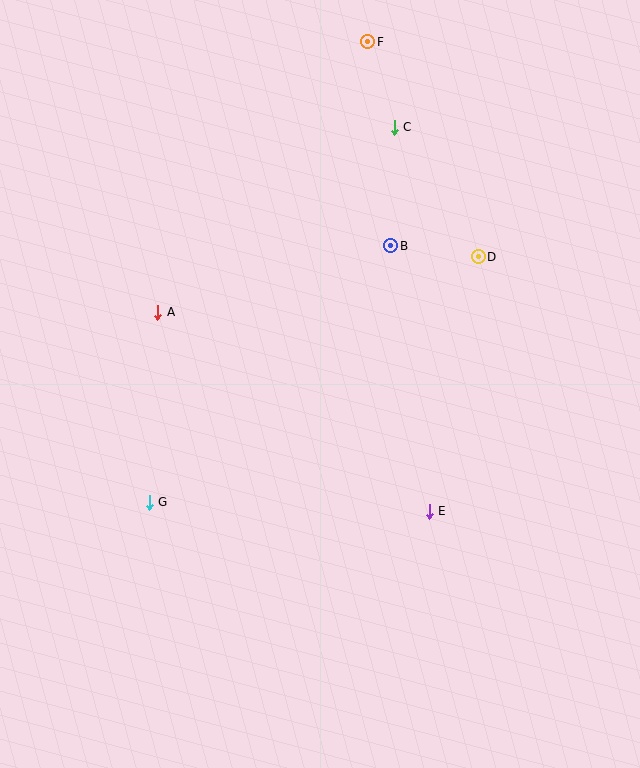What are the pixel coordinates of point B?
Point B is at (391, 246).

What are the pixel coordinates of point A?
Point A is at (158, 312).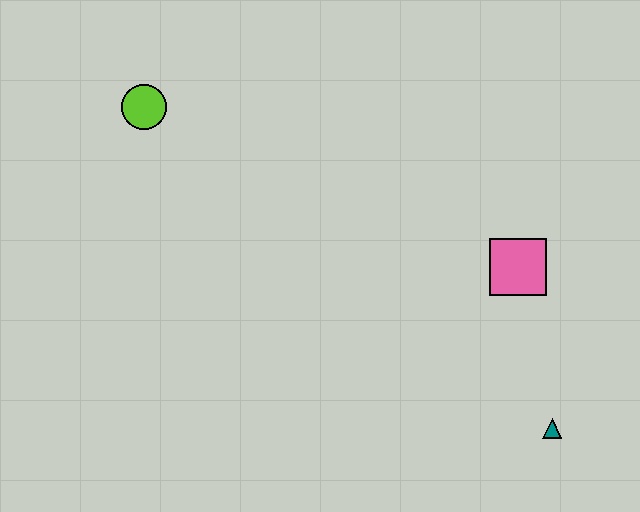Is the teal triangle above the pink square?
No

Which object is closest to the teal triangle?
The pink square is closest to the teal triangle.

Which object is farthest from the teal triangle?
The lime circle is farthest from the teal triangle.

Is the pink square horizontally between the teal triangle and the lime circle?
Yes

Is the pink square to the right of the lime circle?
Yes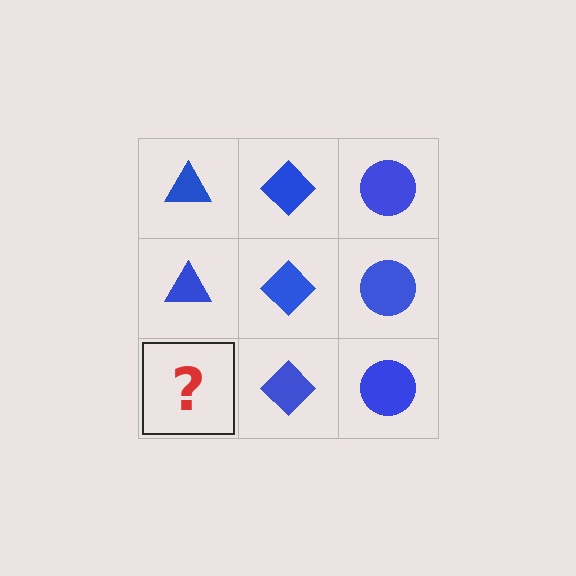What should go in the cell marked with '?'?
The missing cell should contain a blue triangle.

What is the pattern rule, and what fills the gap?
The rule is that each column has a consistent shape. The gap should be filled with a blue triangle.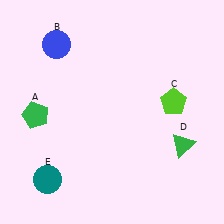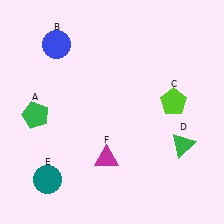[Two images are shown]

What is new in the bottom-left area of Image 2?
A magenta triangle (F) was added in the bottom-left area of Image 2.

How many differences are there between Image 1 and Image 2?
There is 1 difference between the two images.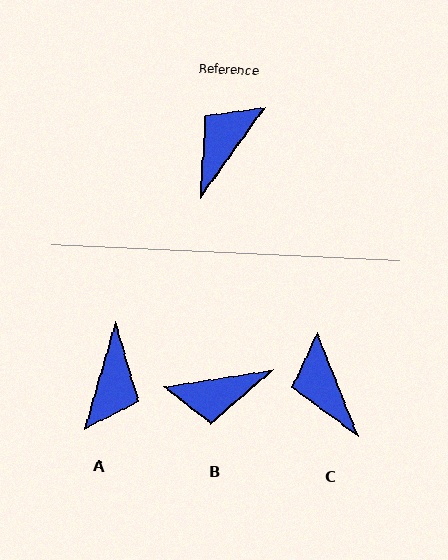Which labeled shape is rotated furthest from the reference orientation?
A, about 161 degrees away.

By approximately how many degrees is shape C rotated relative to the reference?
Approximately 57 degrees counter-clockwise.